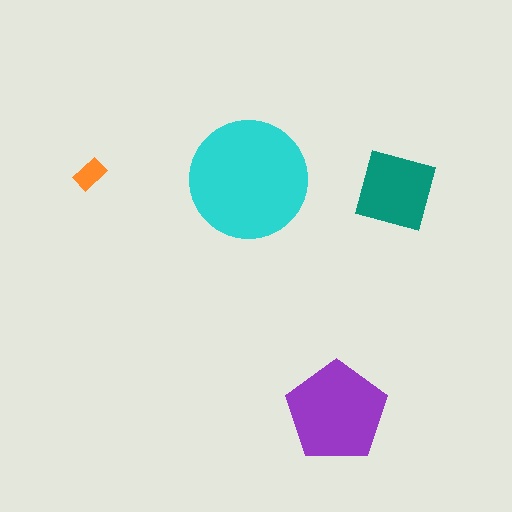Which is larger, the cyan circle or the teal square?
The cyan circle.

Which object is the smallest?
The orange rectangle.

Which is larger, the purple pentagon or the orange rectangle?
The purple pentagon.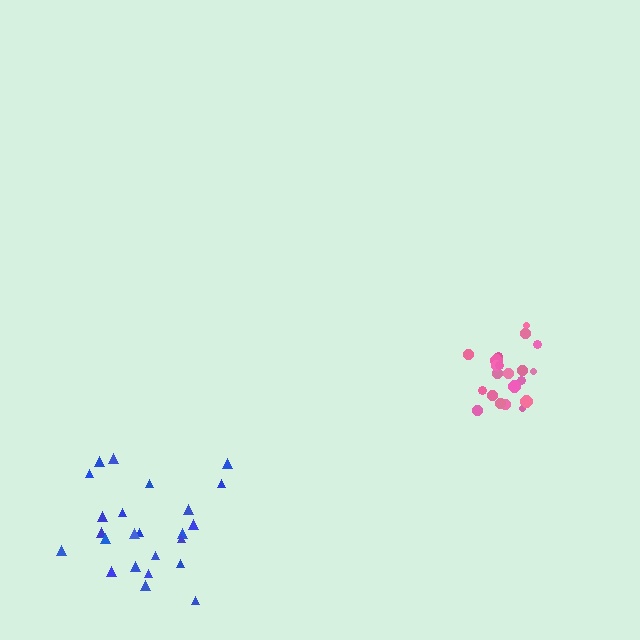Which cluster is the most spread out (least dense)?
Blue.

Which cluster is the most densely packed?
Pink.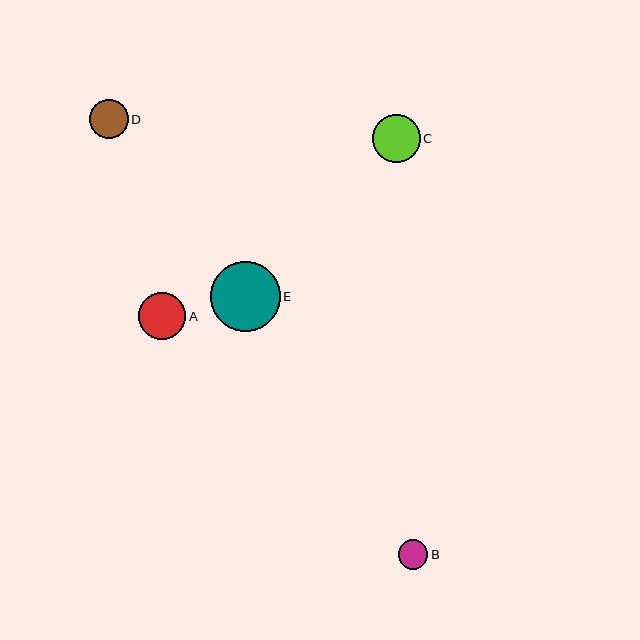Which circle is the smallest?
Circle B is the smallest with a size of approximately 30 pixels.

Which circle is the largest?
Circle E is the largest with a size of approximately 70 pixels.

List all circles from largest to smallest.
From largest to smallest: E, A, C, D, B.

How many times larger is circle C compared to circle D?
Circle C is approximately 1.2 times the size of circle D.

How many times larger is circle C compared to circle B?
Circle C is approximately 1.6 times the size of circle B.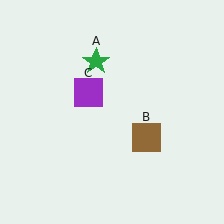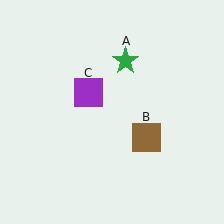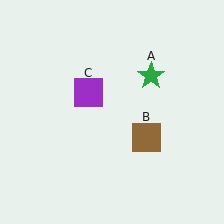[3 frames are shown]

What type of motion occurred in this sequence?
The green star (object A) rotated clockwise around the center of the scene.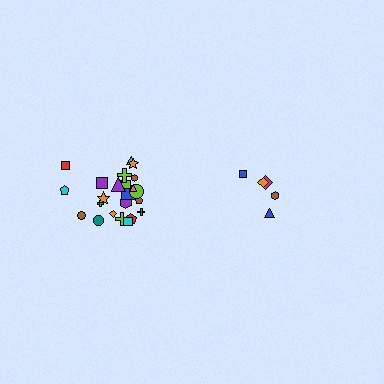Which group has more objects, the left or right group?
The left group.